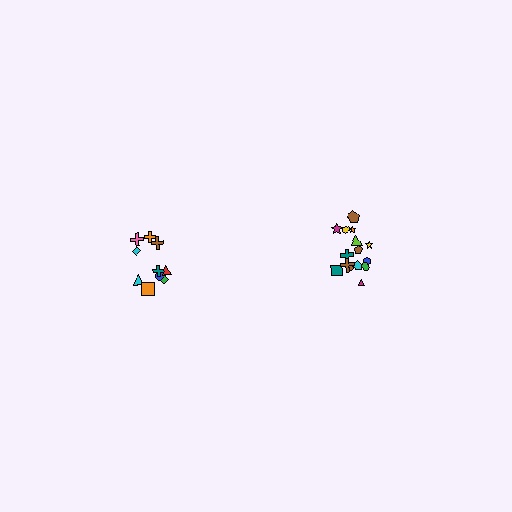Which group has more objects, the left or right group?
The right group.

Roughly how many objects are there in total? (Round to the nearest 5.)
Roughly 25 objects in total.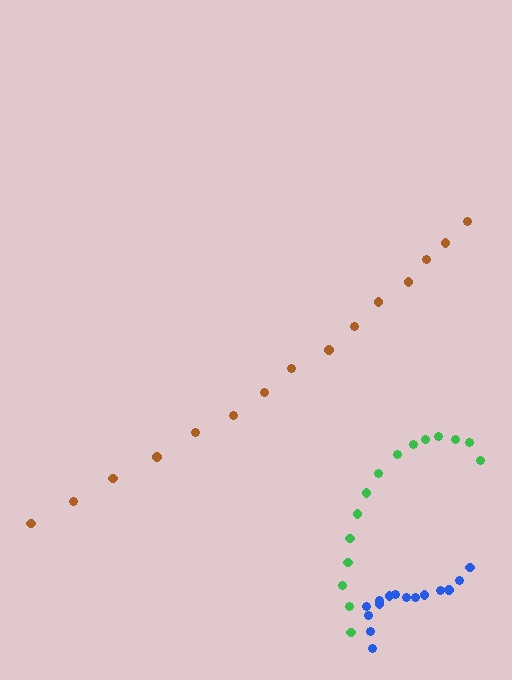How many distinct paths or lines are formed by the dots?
There are 3 distinct paths.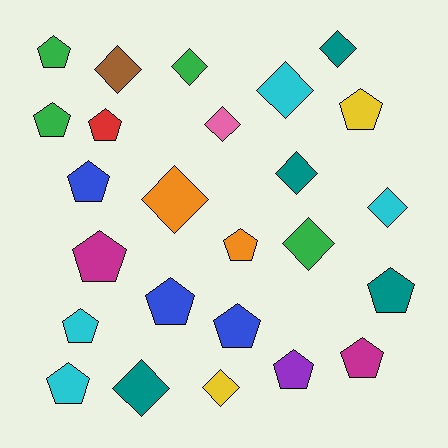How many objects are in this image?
There are 25 objects.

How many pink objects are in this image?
There is 1 pink object.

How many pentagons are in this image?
There are 14 pentagons.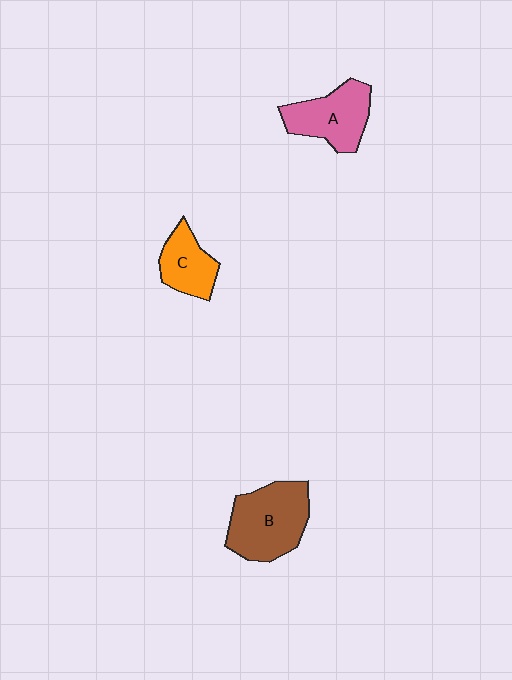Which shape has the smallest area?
Shape C (orange).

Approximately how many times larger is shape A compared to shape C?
Approximately 1.4 times.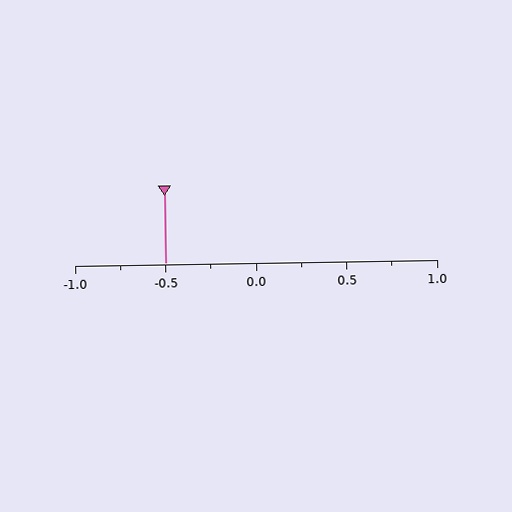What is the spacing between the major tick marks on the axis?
The major ticks are spaced 0.5 apart.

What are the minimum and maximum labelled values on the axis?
The axis runs from -1.0 to 1.0.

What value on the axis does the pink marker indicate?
The marker indicates approximately -0.5.